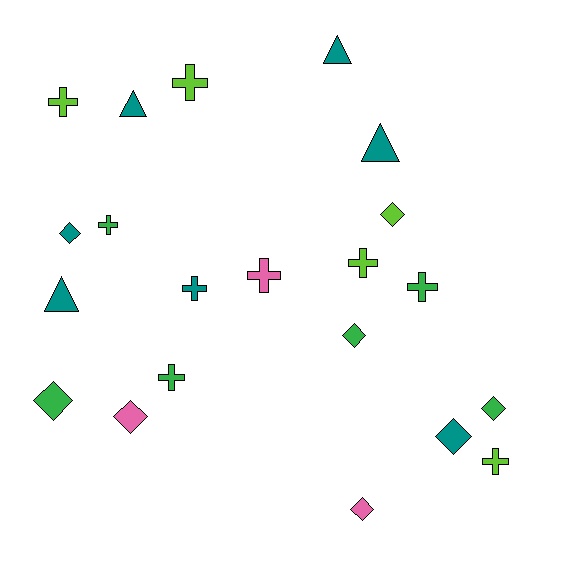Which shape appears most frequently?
Cross, with 9 objects.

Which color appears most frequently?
Teal, with 7 objects.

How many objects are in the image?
There are 21 objects.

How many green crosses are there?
There are 3 green crosses.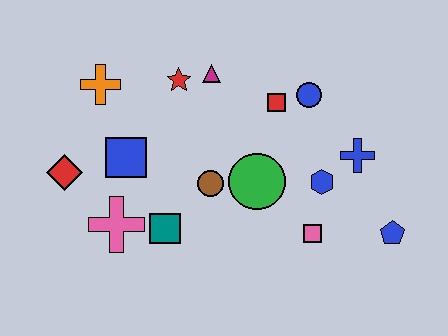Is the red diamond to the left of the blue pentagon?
Yes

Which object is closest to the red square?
The blue circle is closest to the red square.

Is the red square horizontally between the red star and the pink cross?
No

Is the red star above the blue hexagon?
Yes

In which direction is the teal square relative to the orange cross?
The teal square is below the orange cross.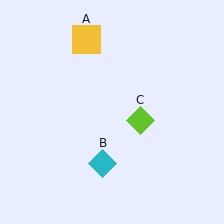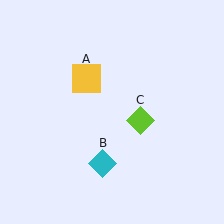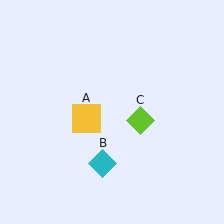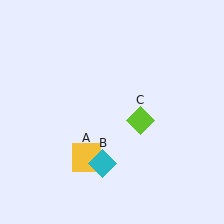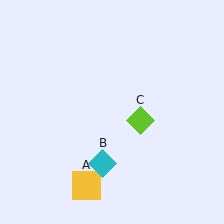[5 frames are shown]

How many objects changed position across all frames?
1 object changed position: yellow square (object A).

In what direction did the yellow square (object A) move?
The yellow square (object A) moved down.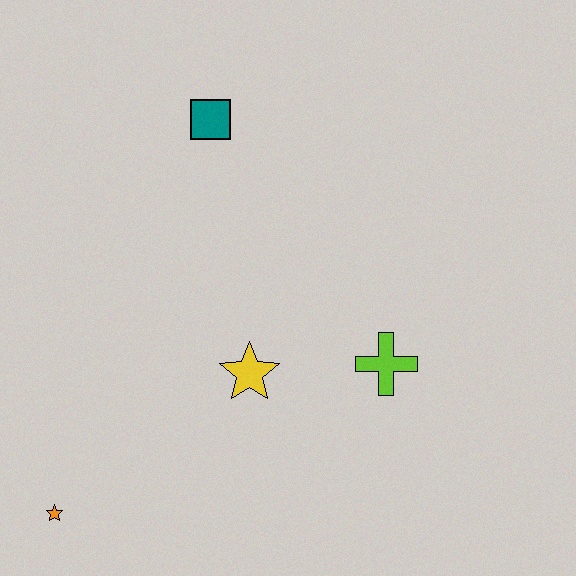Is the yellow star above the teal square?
No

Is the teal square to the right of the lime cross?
No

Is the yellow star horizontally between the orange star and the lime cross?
Yes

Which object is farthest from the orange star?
The teal square is farthest from the orange star.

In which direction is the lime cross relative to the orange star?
The lime cross is to the right of the orange star.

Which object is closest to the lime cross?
The yellow star is closest to the lime cross.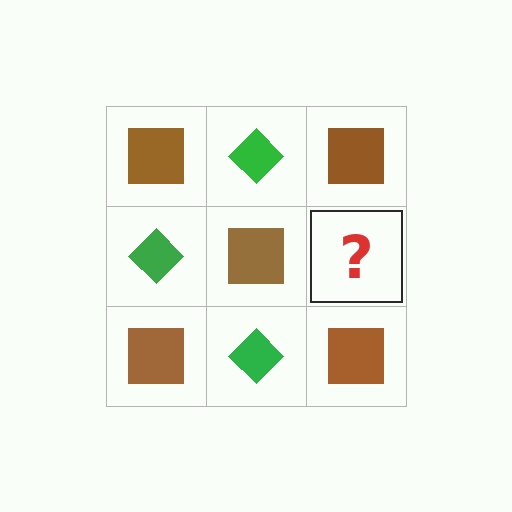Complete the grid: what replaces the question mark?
The question mark should be replaced with a green diamond.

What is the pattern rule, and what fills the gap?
The rule is that it alternates brown square and green diamond in a checkerboard pattern. The gap should be filled with a green diamond.